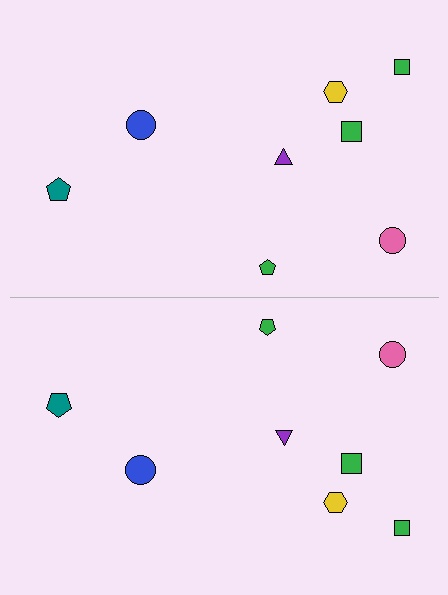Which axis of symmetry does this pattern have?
The pattern has a horizontal axis of symmetry running through the center of the image.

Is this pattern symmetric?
Yes, this pattern has bilateral (reflection) symmetry.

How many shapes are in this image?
There are 16 shapes in this image.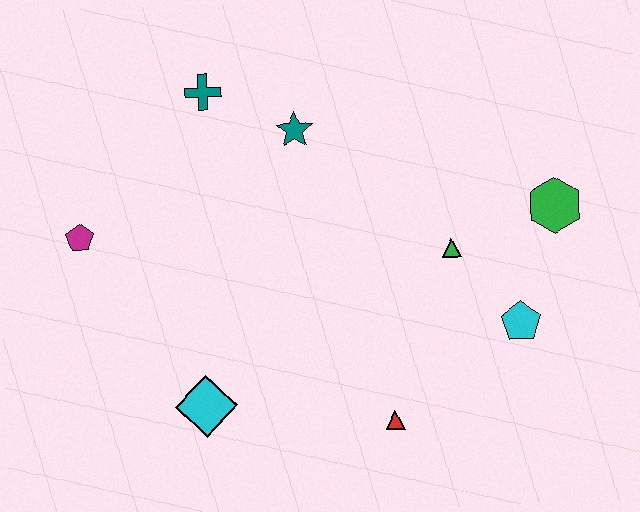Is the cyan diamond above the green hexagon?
No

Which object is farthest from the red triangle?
The teal cross is farthest from the red triangle.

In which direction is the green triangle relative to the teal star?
The green triangle is to the right of the teal star.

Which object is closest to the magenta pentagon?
The teal cross is closest to the magenta pentagon.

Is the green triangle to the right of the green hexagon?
No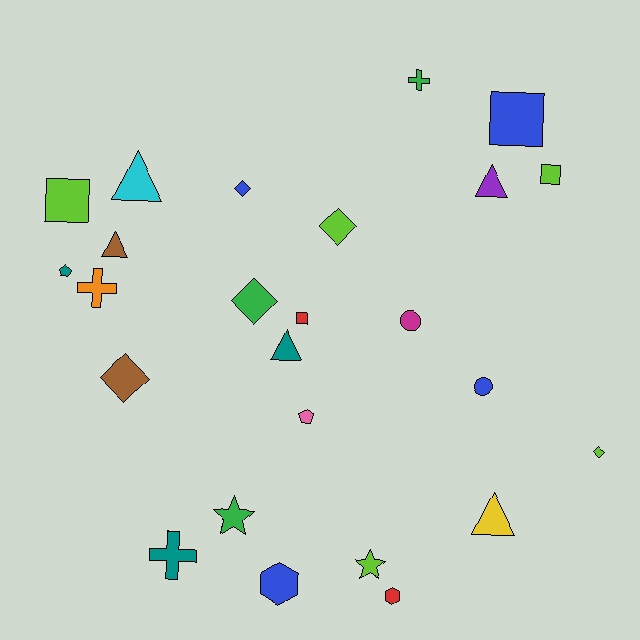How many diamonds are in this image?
There are 5 diamonds.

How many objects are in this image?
There are 25 objects.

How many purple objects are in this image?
There is 1 purple object.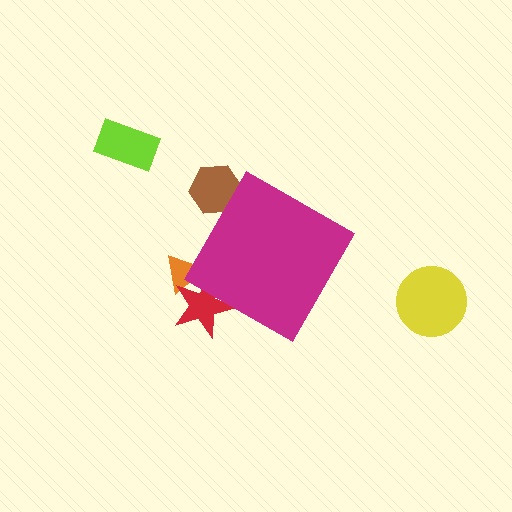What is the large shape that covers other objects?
A magenta diamond.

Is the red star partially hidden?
Yes, the red star is partially hidden behind the magenta diamond.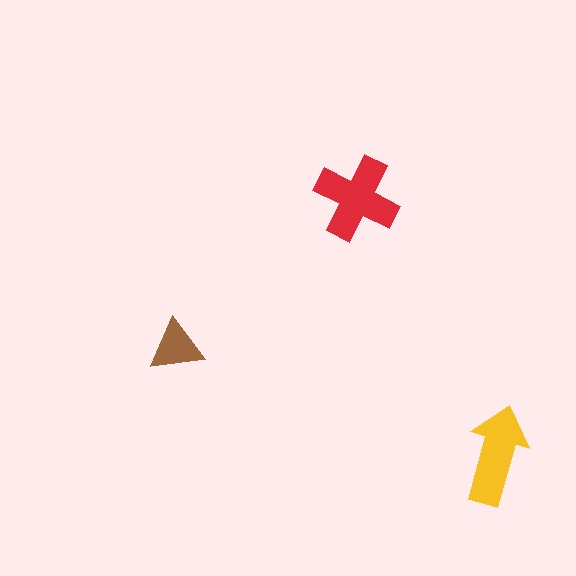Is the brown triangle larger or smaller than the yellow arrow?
Smaller.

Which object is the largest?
The red cross.